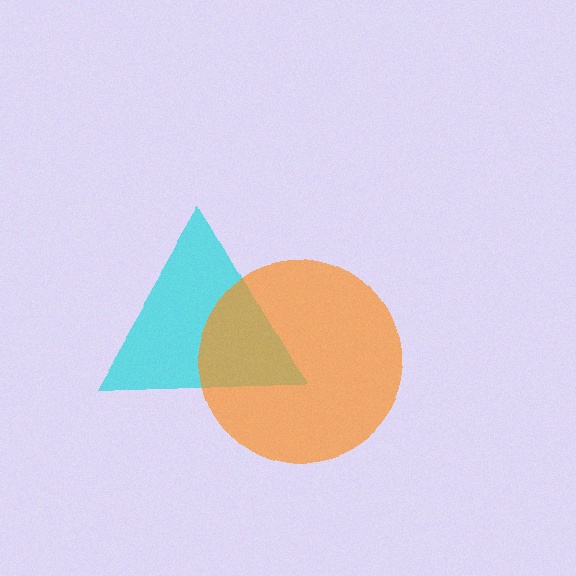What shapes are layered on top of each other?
The layered shapes are: a cyan triangle, an orange circle.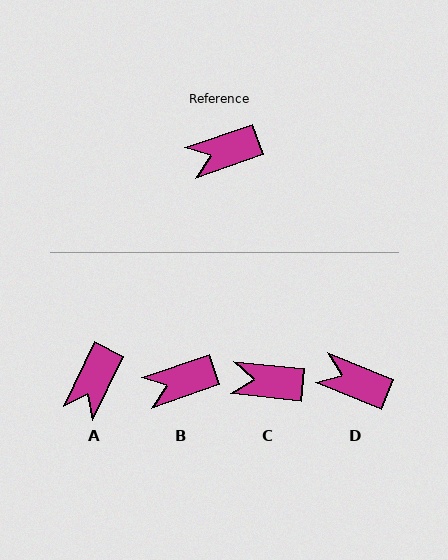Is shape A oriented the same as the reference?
No, it is off by about 45 degrees.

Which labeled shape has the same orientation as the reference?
B.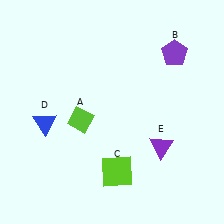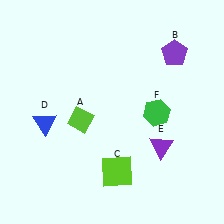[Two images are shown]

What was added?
A green hexagon (F) was added in Image 2.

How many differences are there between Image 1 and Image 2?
There is 1 difference between the two images.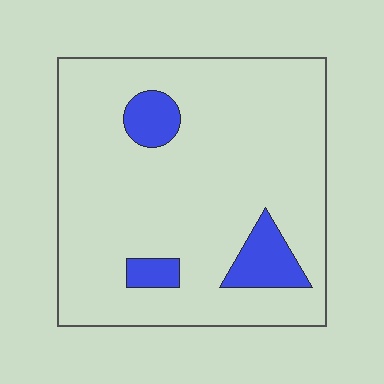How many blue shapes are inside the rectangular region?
3.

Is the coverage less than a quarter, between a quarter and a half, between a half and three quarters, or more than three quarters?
Less than a quarter.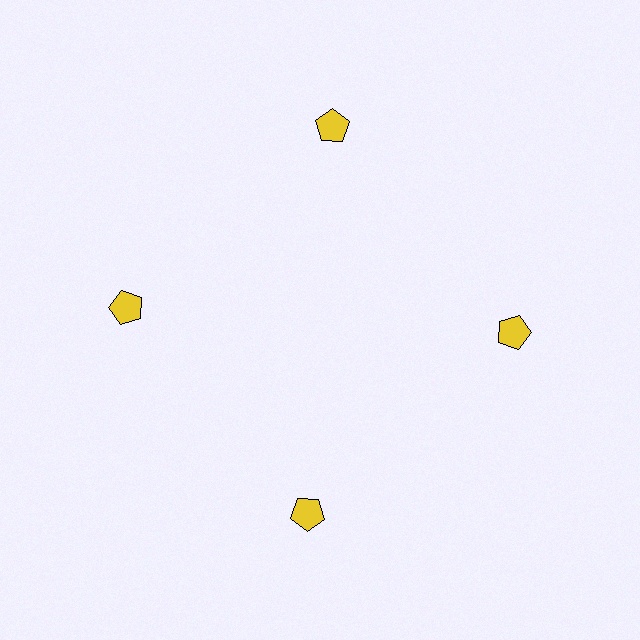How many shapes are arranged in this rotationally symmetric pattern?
There are 4 shapes, arranged in 4 groups of 1.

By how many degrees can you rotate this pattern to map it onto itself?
The pattern maps onto itself every 90 degrees of rotation.